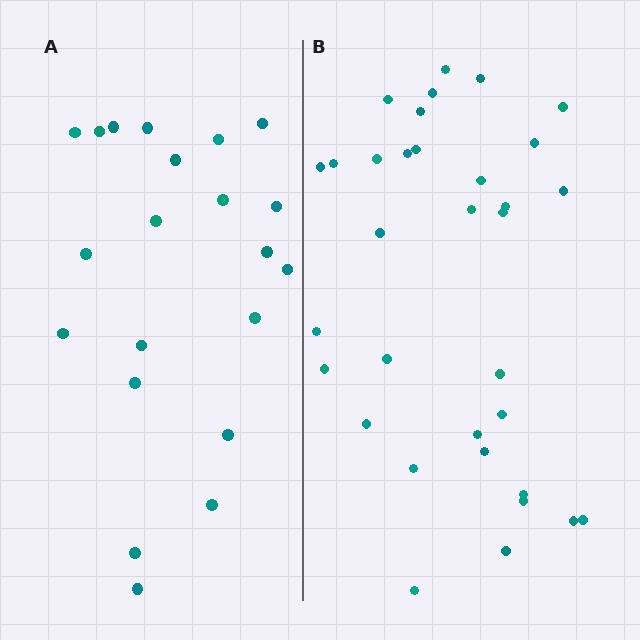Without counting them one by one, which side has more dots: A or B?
Region B (the right region) has more dots.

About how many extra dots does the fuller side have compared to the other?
Region B has roughly 12 or so more dots than region A.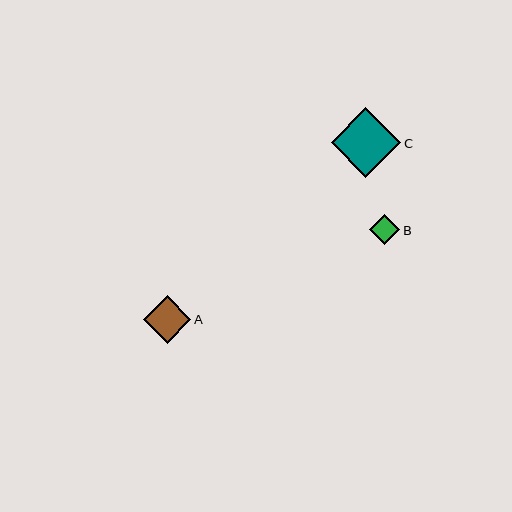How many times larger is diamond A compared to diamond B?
Diamond A is approximately 1.6 times the size of diamond B.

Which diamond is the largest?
Diamond C is the largest with a size of approximately 69 pixels.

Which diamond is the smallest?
Diamond B is the smallest with a size of approximately 30 pixels.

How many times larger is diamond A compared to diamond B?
Diamond A is approximately 1.6 times the size of diamond B.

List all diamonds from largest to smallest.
From largest to smallest: C, A, B.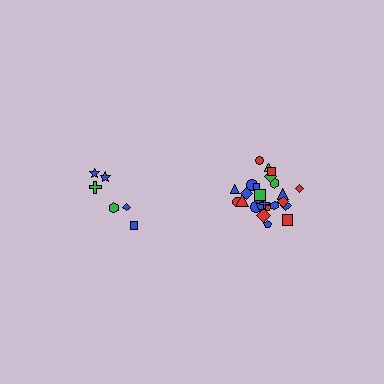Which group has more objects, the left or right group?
The right group.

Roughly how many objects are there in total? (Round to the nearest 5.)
Roughly 30 objects in total.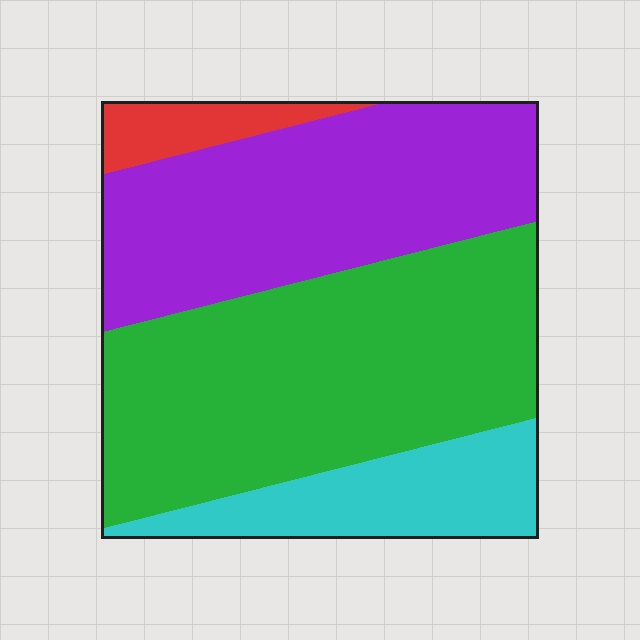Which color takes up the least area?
Red, at roughly 5%.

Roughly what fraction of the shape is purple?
Purple covers roughly 35% of the shape.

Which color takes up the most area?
Green, at roughly 45%.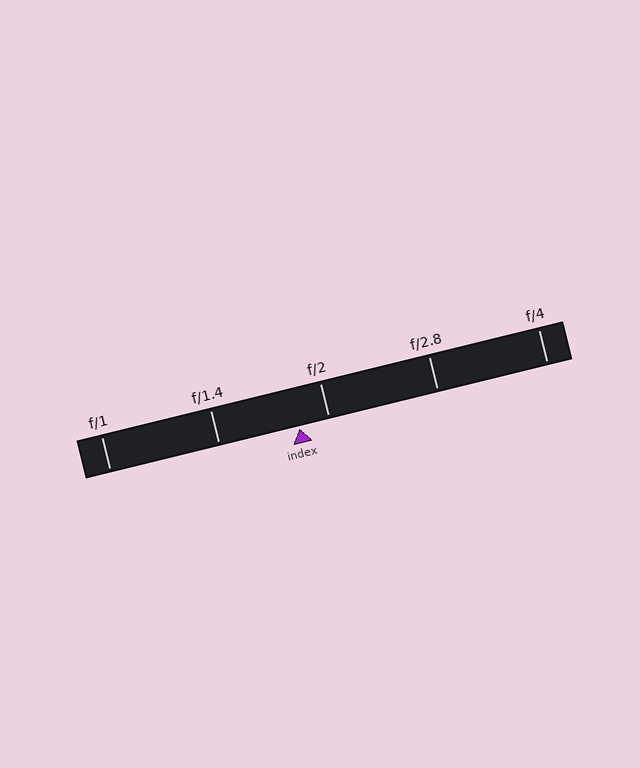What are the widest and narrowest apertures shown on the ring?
The widest aperture shown is f/1 and the narrowest is f/4.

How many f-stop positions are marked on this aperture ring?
There are 5 f-stop positions marked.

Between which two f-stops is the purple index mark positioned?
The index mark is between f/1.4 and f/2.